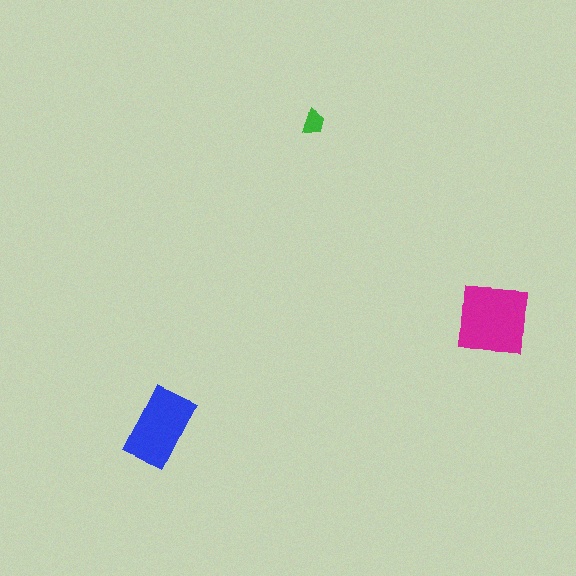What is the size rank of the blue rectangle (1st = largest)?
2nd.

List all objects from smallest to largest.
The green trapezoid, the blue rectangle, the magenta square.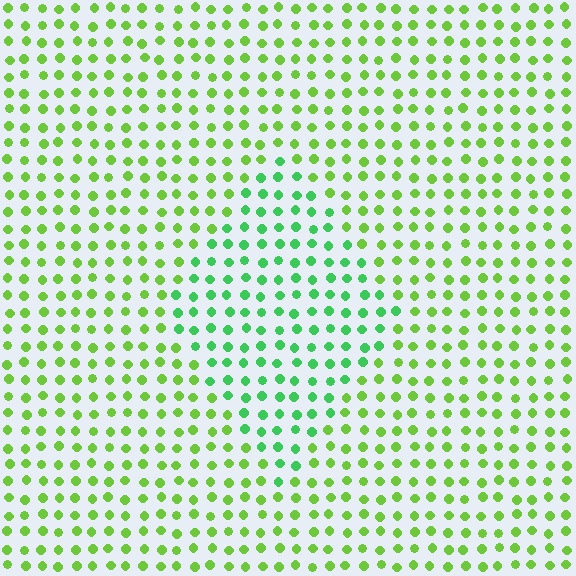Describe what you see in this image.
The image is filled with small lime elements in a uniform arrangement. A diamond-shaped region is visible where the elements are tinted to a slightly different hue, forming a subtle color boundary.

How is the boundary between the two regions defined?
The boundary is defined purely by a slight shift in hue (about 34 degrees). Spacing, size, and orientation are identical on both sides.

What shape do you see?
I see a diamond.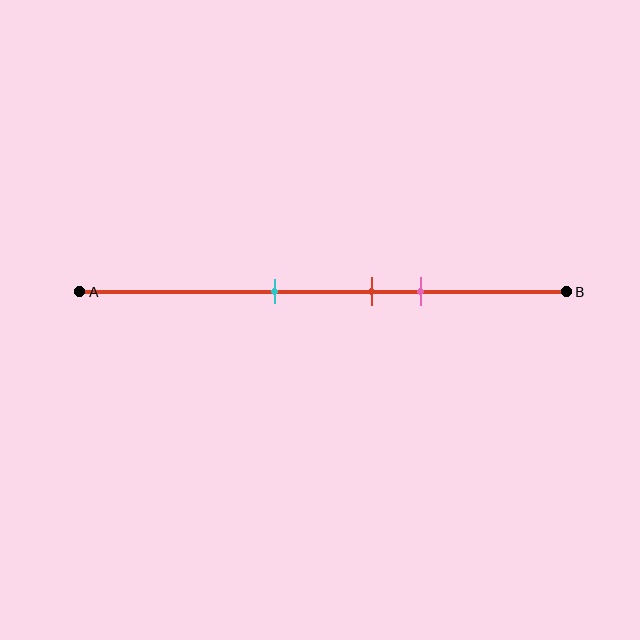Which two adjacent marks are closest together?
The red and pink marks are the closest adjacent pair.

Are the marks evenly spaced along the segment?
Yes, the marks are approximately evenly spaced.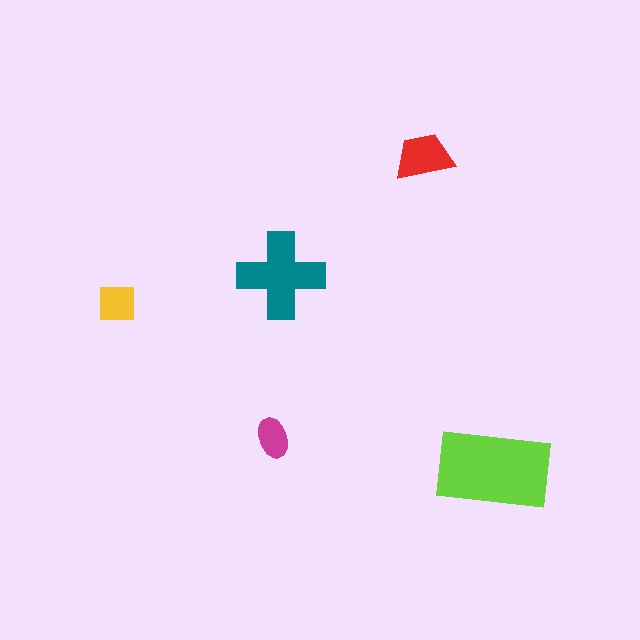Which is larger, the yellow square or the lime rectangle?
The lime rectangle.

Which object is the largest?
The lime rectangle.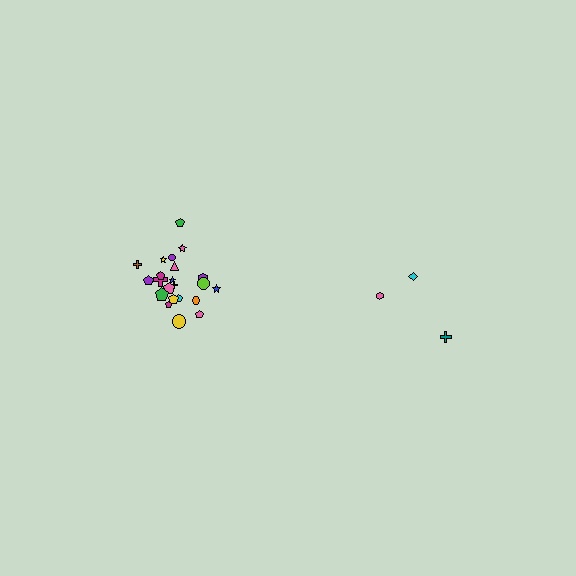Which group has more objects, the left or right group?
The left group.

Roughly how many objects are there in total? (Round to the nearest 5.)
Roughly 25 objects in total.